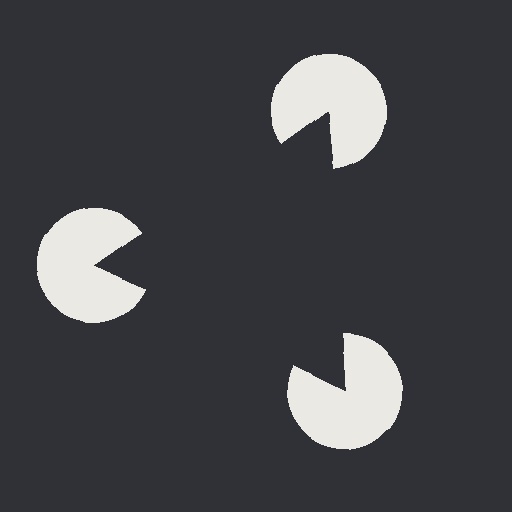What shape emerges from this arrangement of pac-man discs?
An illusory triangle — its edges are inferred from the aligned wedge cuts in the pac-man discs, not physically drawn.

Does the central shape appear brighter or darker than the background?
It typically appears slightly darker than the background, even though no actual brightness change is drawn.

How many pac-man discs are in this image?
There are 3 — one at each vertex of the illusory triangle.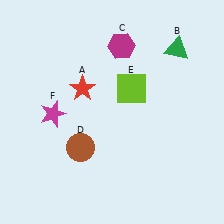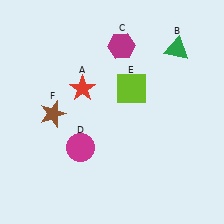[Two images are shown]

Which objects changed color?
D changed from brown to magenta. F changed from magenta to brown.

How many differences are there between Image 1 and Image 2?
There are 2 differences between the two images.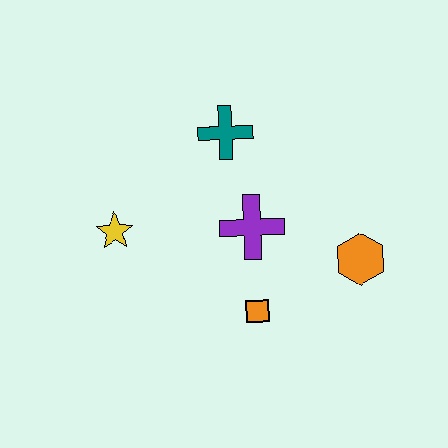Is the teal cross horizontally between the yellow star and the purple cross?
Yes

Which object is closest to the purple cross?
The orange square is closest to the purple cross.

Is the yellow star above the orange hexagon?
Yes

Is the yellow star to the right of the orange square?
No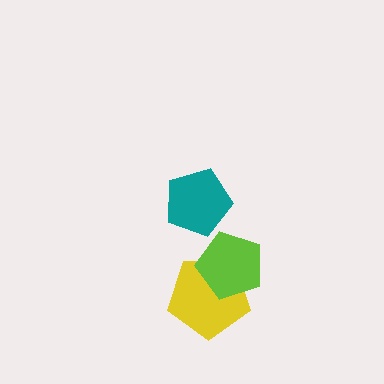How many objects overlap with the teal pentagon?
0 objects overlap with the teal pentagon.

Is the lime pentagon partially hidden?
No, no other shape covers it.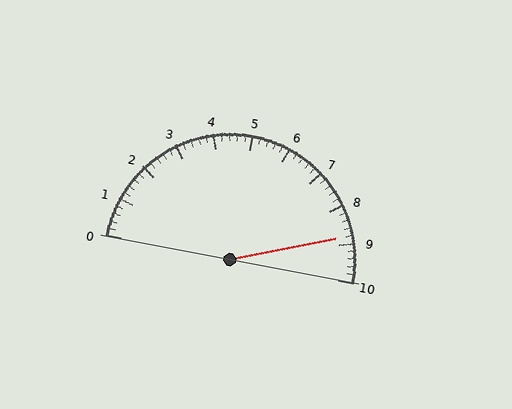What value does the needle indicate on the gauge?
The needle indicates approximately 8.8.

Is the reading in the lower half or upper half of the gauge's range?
The reading is in the upper half of the range (0 to 10).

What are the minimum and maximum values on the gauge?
The gauge ranges from 0 to 10.